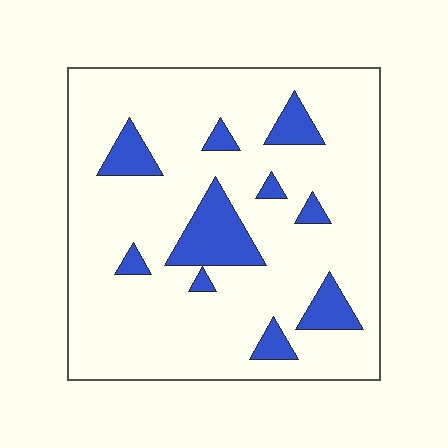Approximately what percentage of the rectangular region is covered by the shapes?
Approximately 15%.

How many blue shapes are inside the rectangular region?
10.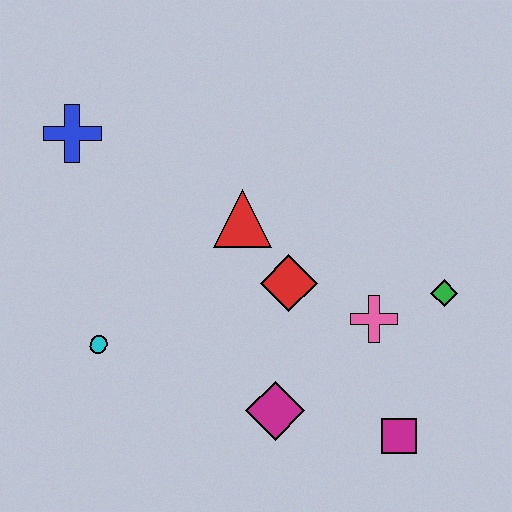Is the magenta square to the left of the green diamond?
Yes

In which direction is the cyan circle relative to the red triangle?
The cyan circle is to the left of the red triangle.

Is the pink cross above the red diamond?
No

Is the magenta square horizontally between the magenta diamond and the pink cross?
No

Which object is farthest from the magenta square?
The blue cross is farthest from the magenta square.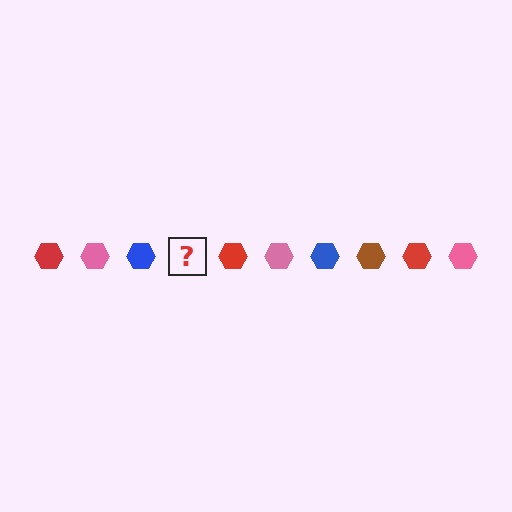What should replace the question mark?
The question mark should be replaced with a brown hexagon.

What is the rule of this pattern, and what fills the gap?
The rule is that the pattern cycles through red, pink, blue, brown hexagons. The gap should be filled with a brown hexagon.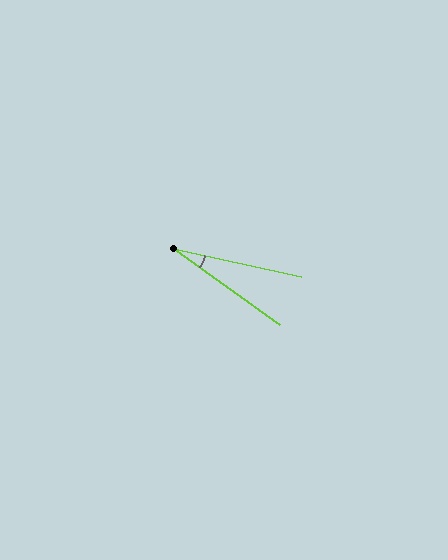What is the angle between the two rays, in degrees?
Approximately 23 degrees.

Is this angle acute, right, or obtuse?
It is acute.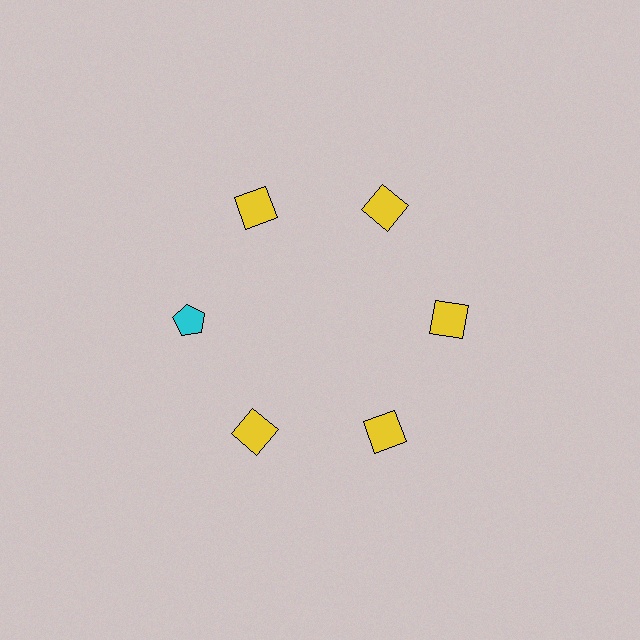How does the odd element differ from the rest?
It differs in both color (cyan instead of yellow) and shape (pentagon instead of square).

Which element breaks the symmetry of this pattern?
The cyan pentagon at roughly the 9 o'clock position breaks the symmetry. All other shapes are yellow squares.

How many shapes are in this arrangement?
There are 6 shapes arranged in a ring pattern.